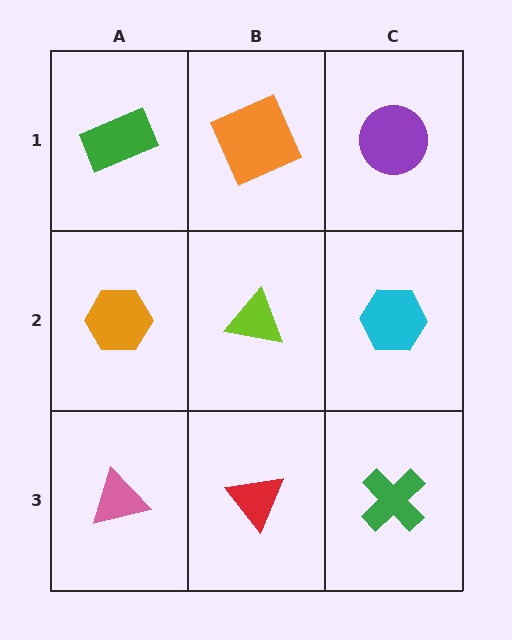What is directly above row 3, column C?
A cyan hexagon.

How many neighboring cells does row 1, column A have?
2.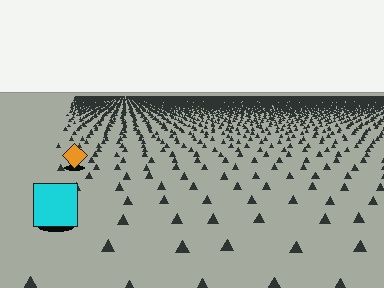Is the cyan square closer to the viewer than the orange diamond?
Yes. The cyan square is closer — you can tell from the texture gradient: the ground texture is coarser near it.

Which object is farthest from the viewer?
The orange diamond is farthest from the viewer. It appears smaller and the ground texture around it is denser.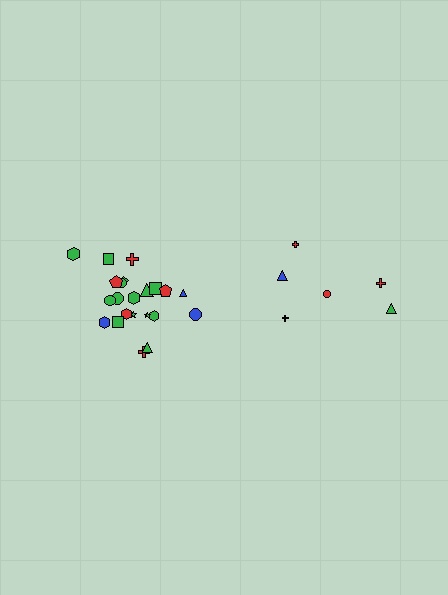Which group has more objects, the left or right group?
The left group.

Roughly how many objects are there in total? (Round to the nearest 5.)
Roughly 30 objects in total.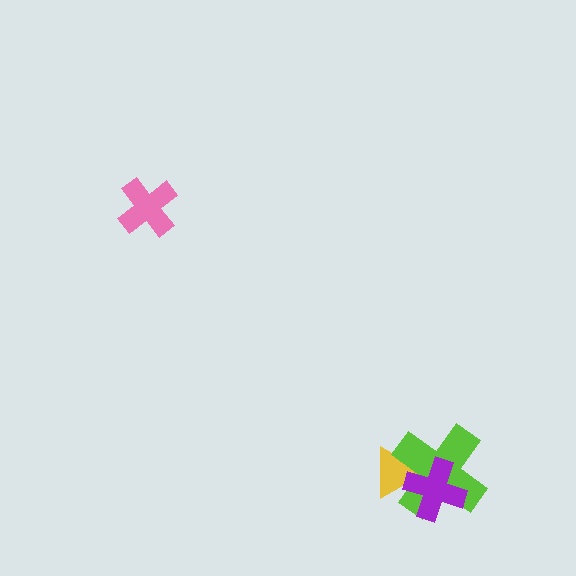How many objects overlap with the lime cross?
2 objects overlap with the lime cross.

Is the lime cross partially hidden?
Yes, it is partially covered by another shape.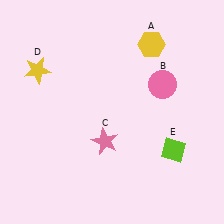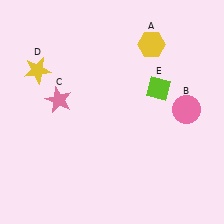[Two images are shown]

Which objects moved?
The objects that moved are: the pink circle (B), the pink star (C), the lime diamond (E).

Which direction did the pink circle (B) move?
The pink circle (B) moved down.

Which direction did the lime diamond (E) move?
The lime diamond (E) moved up.